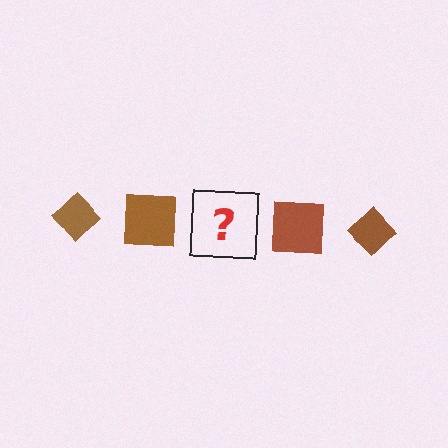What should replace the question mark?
The question mark should be replaced with a brown diamond.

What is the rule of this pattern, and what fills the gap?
The rule is that the pattern cycles through diamond, square shapes in brown. The gap should be filled with a brown diamond.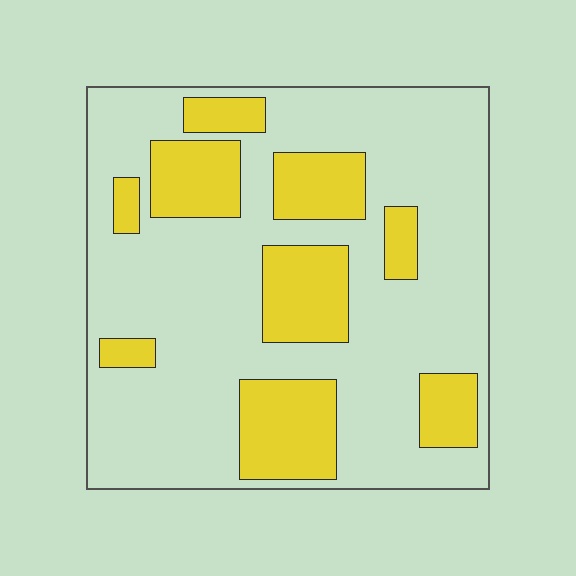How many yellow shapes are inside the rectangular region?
9.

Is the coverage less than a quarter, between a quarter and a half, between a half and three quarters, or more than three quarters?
Between a quarter and a half.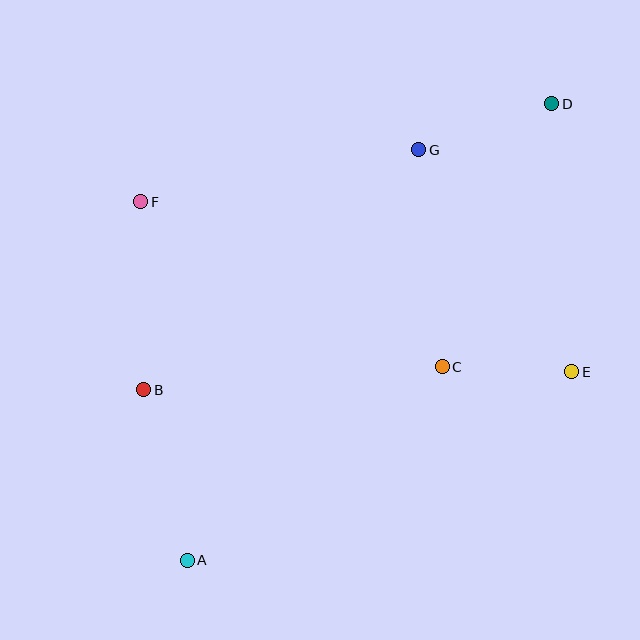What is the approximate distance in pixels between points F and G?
The distance between F and G is approximately 283 pixels.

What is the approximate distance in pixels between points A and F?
The distance between A and F is approximately 361 pixels.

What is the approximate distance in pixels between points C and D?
The distance between C and D is approximately 285 pixels.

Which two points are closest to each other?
Points C and E are closest to each other.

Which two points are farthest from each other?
Points A and D are farthest from each other.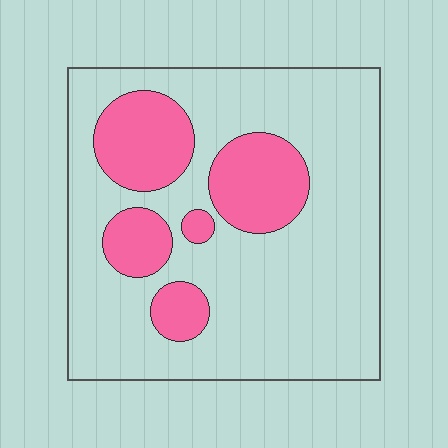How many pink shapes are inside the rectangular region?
5.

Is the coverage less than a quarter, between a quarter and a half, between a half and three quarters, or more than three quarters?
Less than a quarter.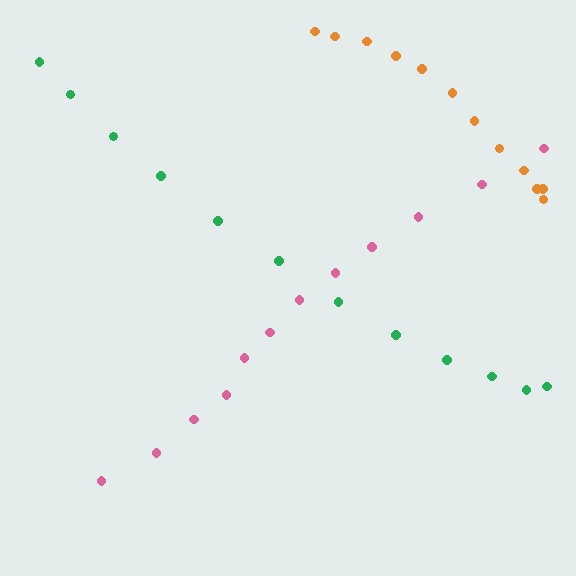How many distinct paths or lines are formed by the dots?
There are 3 distinct paths.